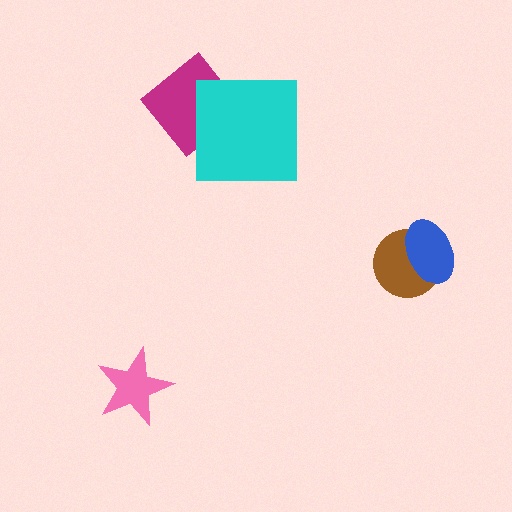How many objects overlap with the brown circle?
1 object overlaps with the brown circle.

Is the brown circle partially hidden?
Yes, it is partially covered by another shape.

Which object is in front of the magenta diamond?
The cyan square is in front of the magenta diamond.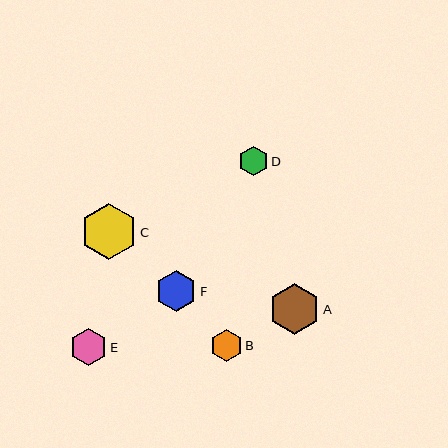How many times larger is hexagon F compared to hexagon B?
Hexagon F is approximately 1.3 times the size of hexagon B.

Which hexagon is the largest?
Hexagon C is the largest with a size of approximately 56 pixels.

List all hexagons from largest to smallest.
From largest to smallest: C, A, F, E, B, D.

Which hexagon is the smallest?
Hexagon D is the smallest with a size of approximately 30 pixels.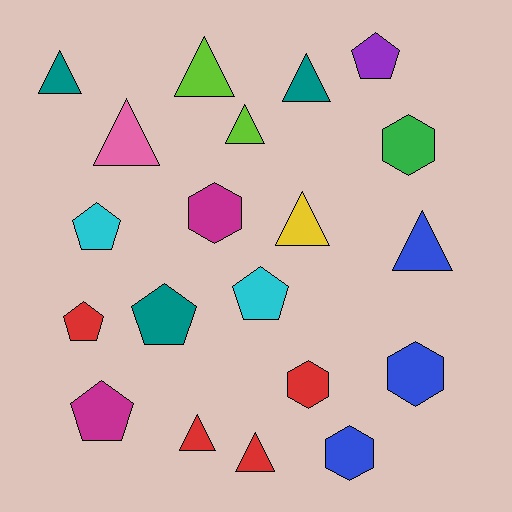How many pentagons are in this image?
There are 6 pentagons.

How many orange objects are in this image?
There are no orange objects.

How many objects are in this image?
There are 20 objects.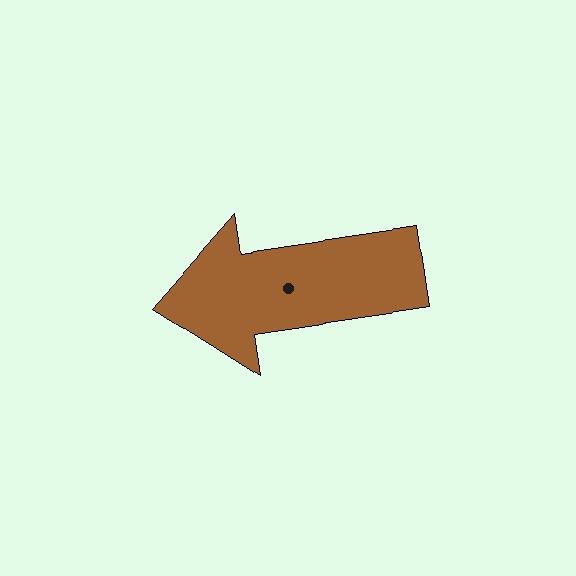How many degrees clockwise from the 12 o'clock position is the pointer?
Approximately 262 degrees.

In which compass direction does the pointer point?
West.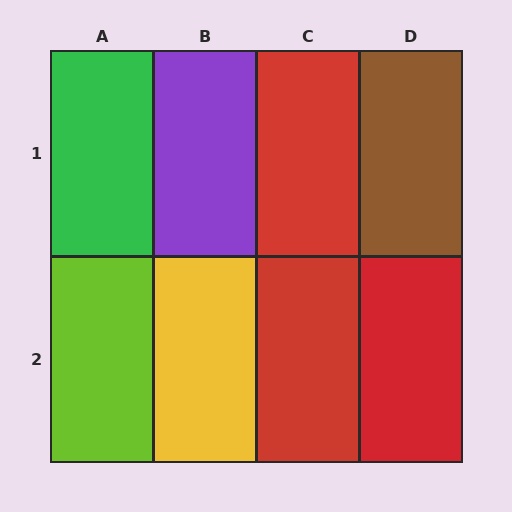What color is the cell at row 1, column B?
Purple.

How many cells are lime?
1 cell is lime.